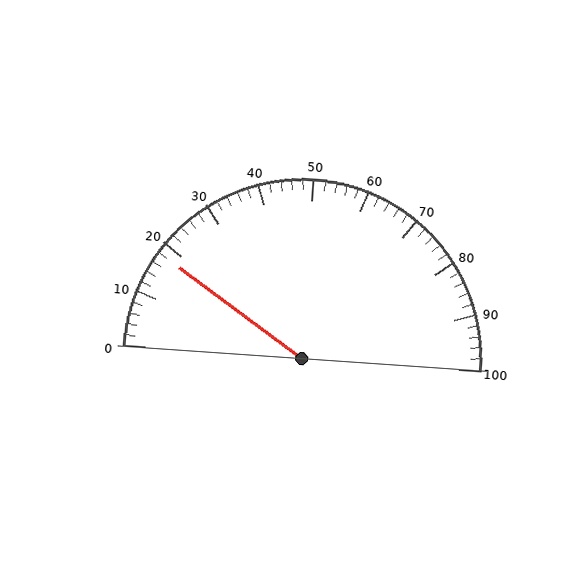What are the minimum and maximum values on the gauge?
The gauge ranges from 0 to 100.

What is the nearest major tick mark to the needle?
The nearest major tick mark is 20.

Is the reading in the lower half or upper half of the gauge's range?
The reading is in the lower half of the range (0 to 100).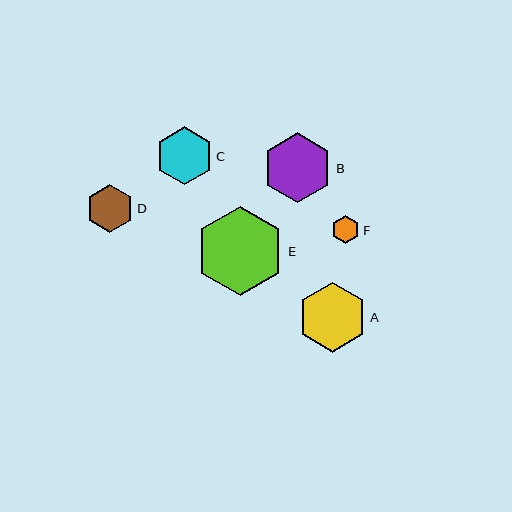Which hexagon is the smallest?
Hexagon F is the smallest with a size of approximately 28 pixels.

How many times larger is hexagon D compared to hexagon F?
Hexagon D is approximately 1.7 times the size of hexagon F.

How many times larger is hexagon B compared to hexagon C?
Hexagon B is approximately 1.2 times the size of hexagon C.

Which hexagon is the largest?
Hexagon E is the largest with a size of approximately 89 pixels.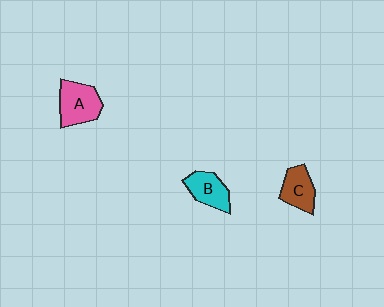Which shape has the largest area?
Shape A (pink).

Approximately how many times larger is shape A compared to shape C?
Approximately 1.3 times.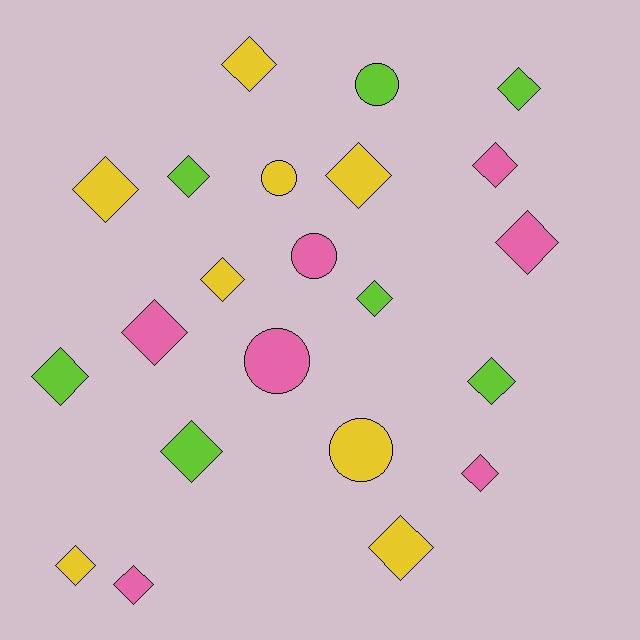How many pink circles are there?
There are 2 pink circles.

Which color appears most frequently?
Yellow, with 8 objects.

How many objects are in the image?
There are 22 objects.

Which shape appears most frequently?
Diamond, with 17 objects.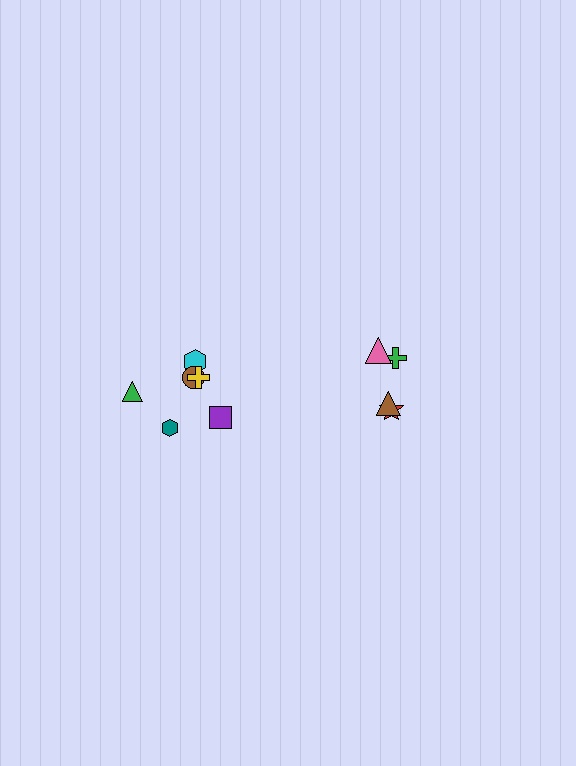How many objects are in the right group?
There are 4 objects.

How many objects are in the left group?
There are 6 objects.